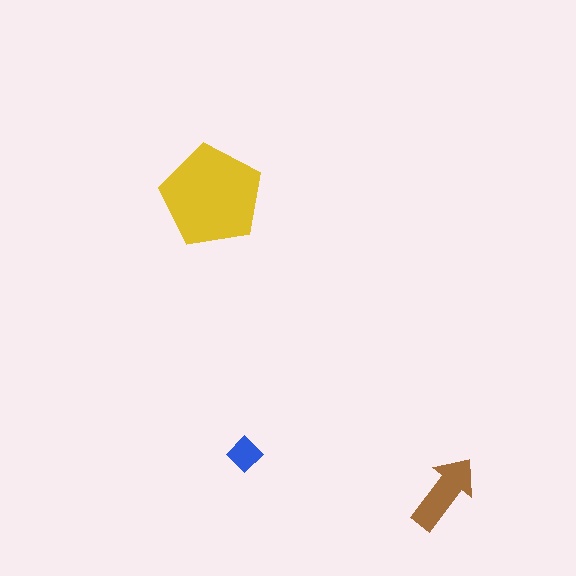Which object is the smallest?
The blue diamond.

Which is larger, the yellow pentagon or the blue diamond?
The yellow pentagon.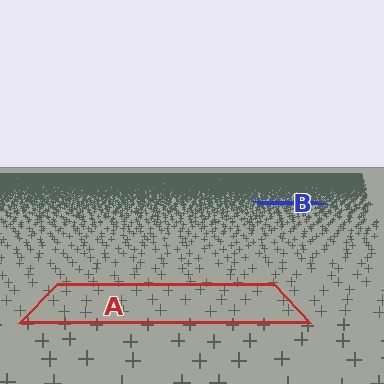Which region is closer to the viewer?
Region A is closer. The texture elements there are larger and more spread out.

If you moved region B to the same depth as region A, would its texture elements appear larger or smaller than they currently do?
They would appear larger. At a closer depth, the same texture elements are projected at a bigger on-screen size.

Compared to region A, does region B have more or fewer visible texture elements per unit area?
Region B has more texture elements per unit area — they are packed more densely because it is farther away.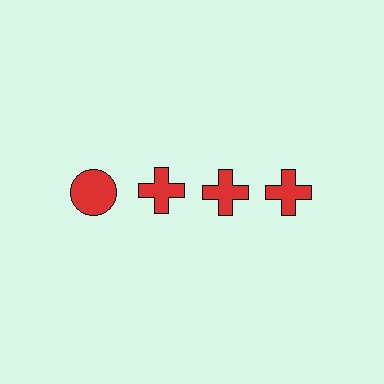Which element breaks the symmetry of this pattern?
The red circle in the top row, leftmost column breaks the symmetry. All other shapes are red crosses.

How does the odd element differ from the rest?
It has a different shape: circle instead of cross.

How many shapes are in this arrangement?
There are 4 shapes arranged in a grid pattern.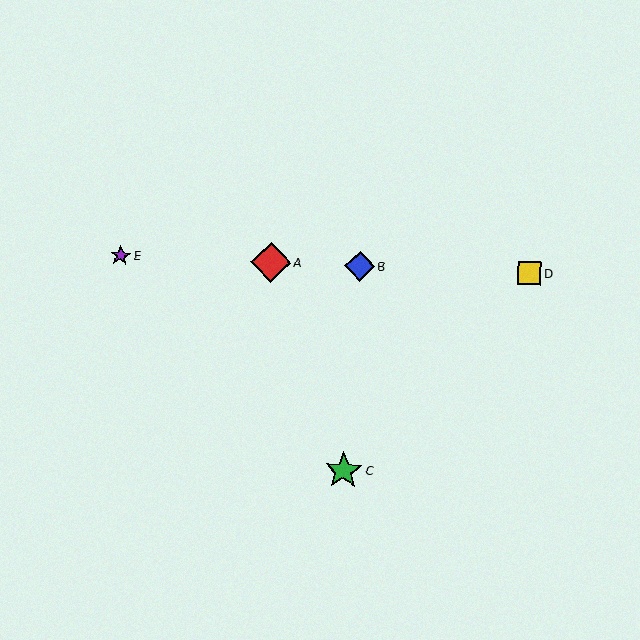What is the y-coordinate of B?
Object B is at y≈266.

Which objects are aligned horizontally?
Objects A, B, D, E are aligned horizontally.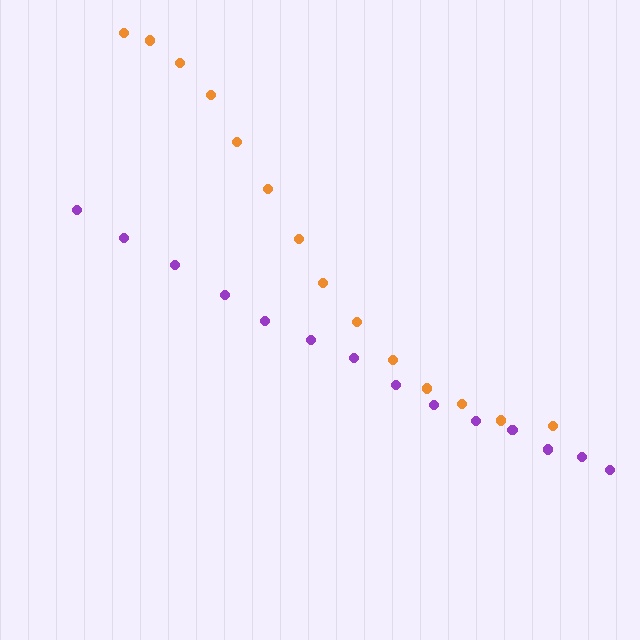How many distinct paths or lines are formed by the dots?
There are 2 distinct paths.